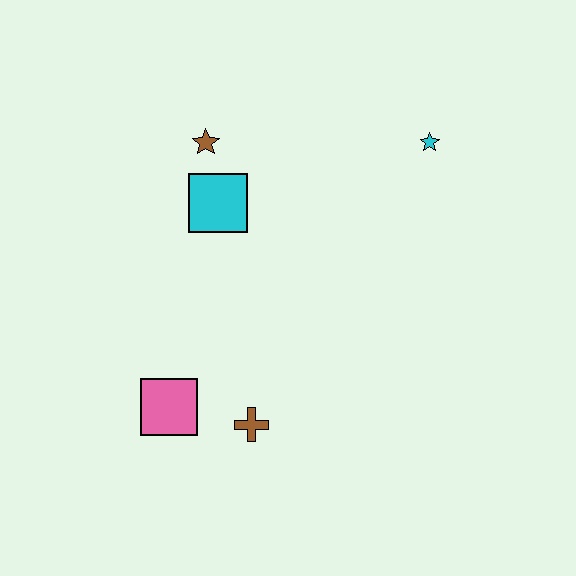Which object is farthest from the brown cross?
The cyan star is farthest from the brown cross.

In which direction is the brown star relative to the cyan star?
The brown star is to the left of the cyan star.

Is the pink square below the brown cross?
No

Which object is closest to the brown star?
The cyan square is closest to the brown star.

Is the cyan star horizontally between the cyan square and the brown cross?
No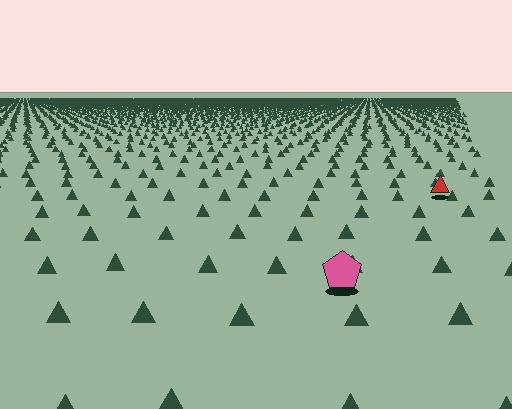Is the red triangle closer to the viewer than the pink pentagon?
No. The pink pentagon is closer — you can tell from the texture gradient: the ground texture is coarser near it.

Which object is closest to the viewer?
The pink pentagon is closest. The texture marks near it are larger and more spread out.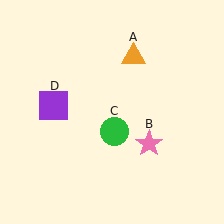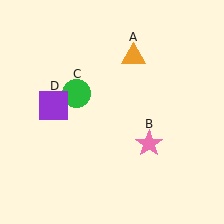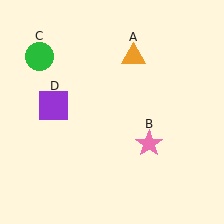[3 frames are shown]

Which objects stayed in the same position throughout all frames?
Orange triangle (object A) and pink star (object B) and purple square (object D) remained stationary.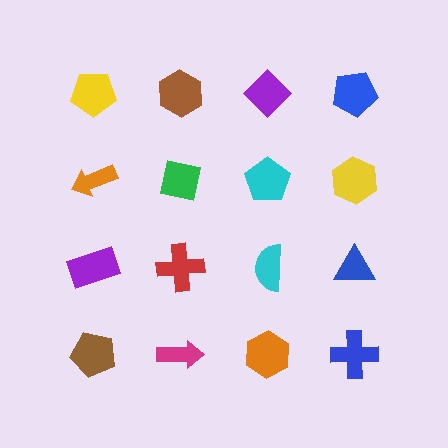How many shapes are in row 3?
4 shapes.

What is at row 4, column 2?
A magenta arrow.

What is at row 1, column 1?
A yellow pentagon.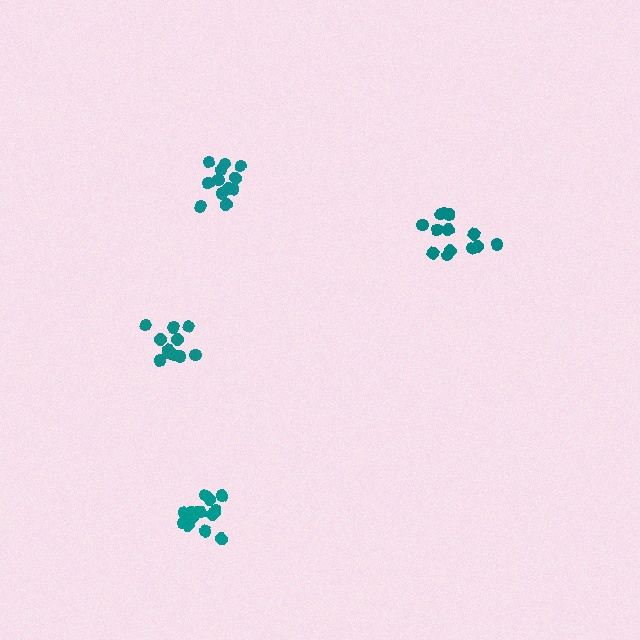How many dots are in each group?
Group 1: 15 dots, Group 2: 13 dots, Group 3: 12 dots, Group 4: 12 dots (52 total).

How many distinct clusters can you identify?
There are 4 distinct clusters.